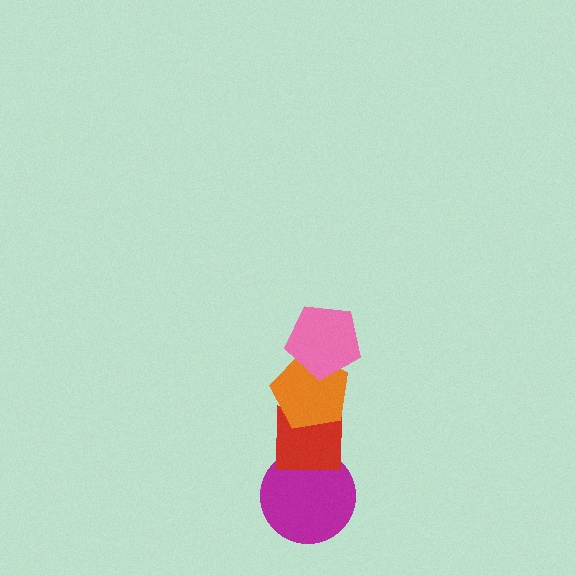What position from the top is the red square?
The red square is 3rd from the top.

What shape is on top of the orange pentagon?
The pink pentagon is on top of the orange pentagon.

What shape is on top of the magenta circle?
The red square is on top of the magenta circle.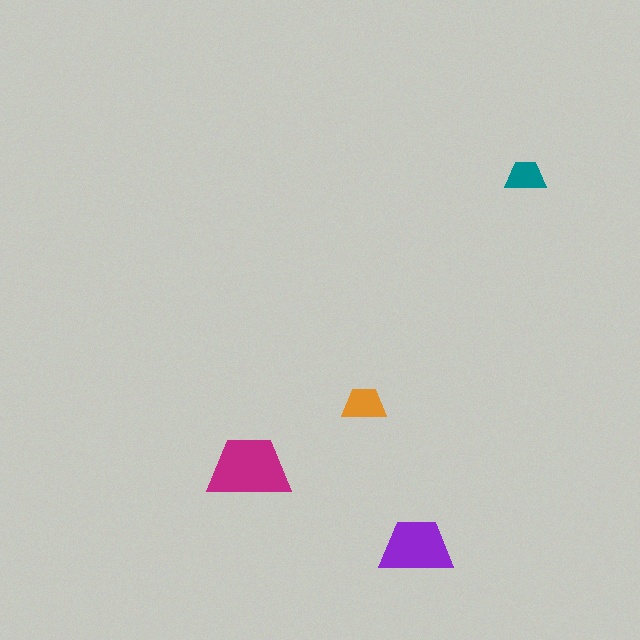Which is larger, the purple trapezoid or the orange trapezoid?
The purple one.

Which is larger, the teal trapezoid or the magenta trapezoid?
The magenta one.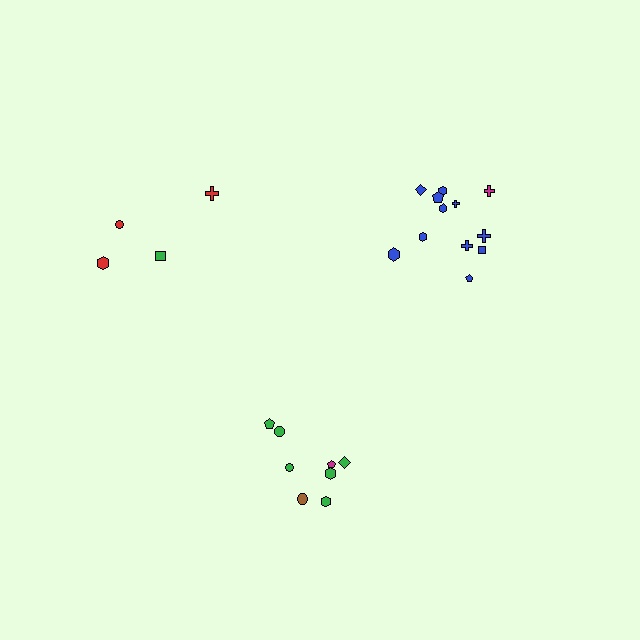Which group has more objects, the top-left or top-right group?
The top-right group.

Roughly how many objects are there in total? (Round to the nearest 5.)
Roughly 25 objects in total.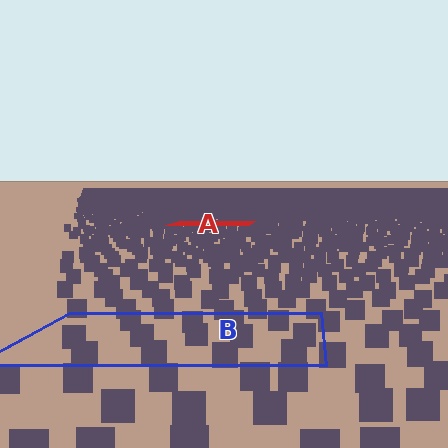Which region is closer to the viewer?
Region B is closer. The texture elements there are larger and more spread out.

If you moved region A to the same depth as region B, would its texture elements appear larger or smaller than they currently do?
They would appear larger. At a closer depth, the same texture elements are projected at a bigger on-screen size.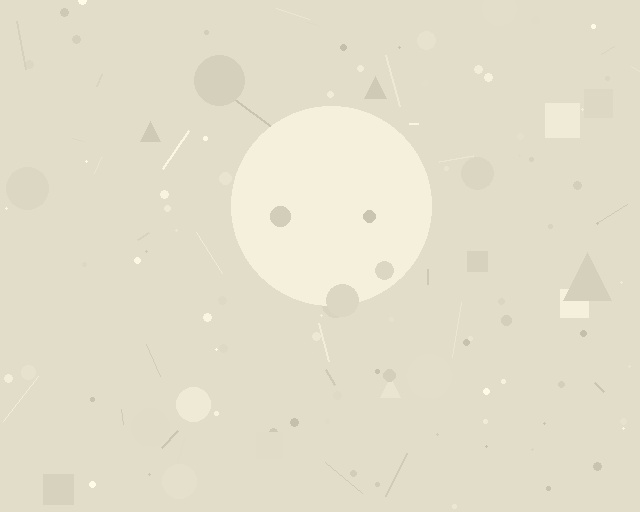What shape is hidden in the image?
A circle is hidden in the image.